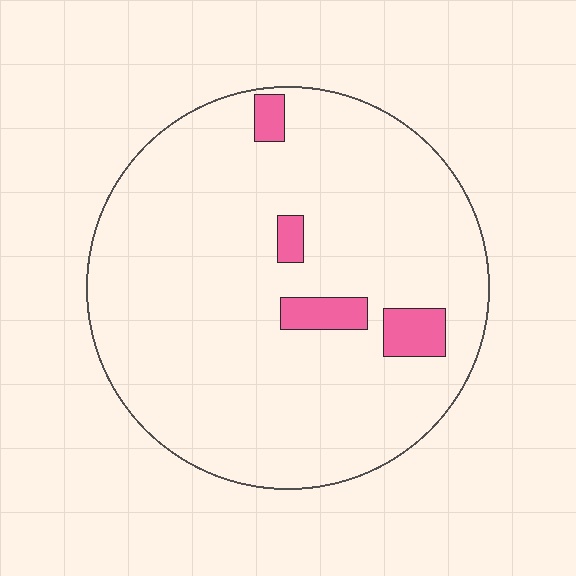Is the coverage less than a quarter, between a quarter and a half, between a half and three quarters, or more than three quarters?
Less than a quarter.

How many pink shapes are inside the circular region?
4.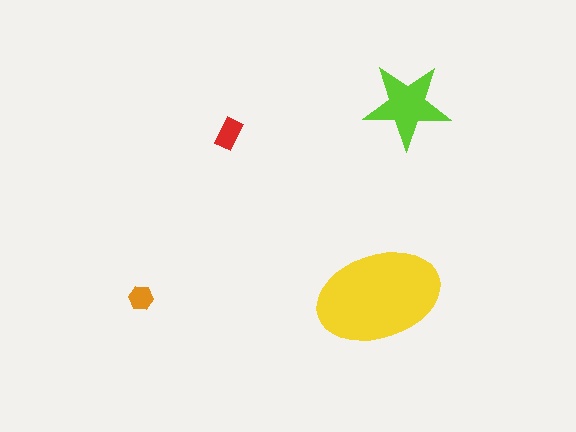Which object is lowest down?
The orange hexagon is bottommost.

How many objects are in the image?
There are 4 objects in the image.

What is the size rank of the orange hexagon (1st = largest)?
4th.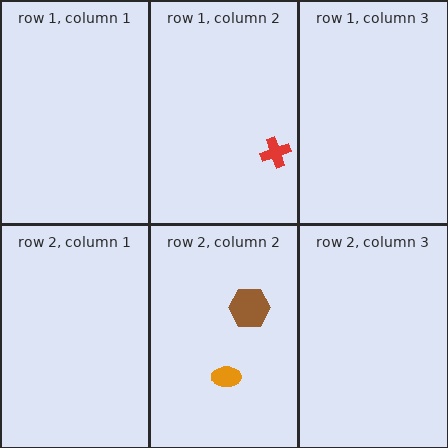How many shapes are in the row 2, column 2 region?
2.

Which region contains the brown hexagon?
The row 2, column 2 region.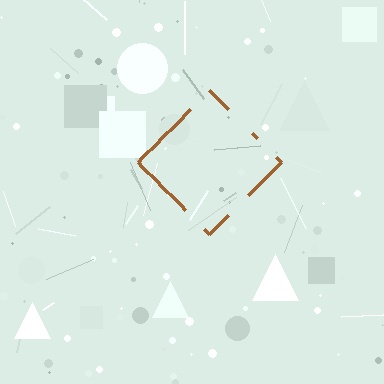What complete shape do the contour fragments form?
The contour fragments form a diamond.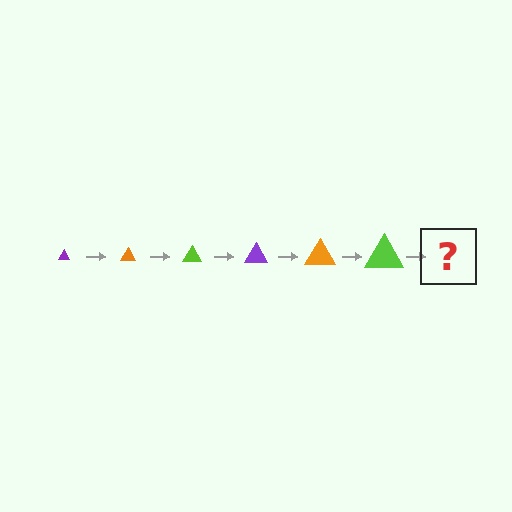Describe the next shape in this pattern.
It should be a purple triangle, larger than the previous one.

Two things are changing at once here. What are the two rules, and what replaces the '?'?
The two rules are that the triangle grows larger each step and the color cycles through purple, orange, and lime. The '?' should be a purple triangle, larger than the previous one.